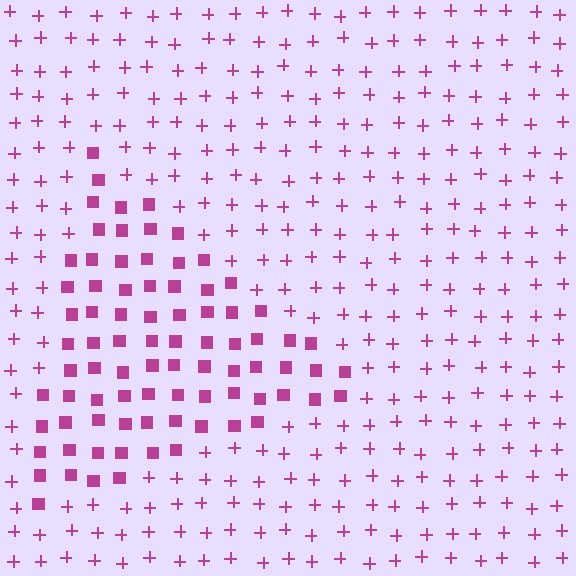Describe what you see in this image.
The image is filled with small magenta elements arranged in a uniform grid. A triangle-shaped region contains squares, while the surrounding area contains plus signs. The boundary is defined purely by the change in element shape.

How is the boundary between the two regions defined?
The boundary is defined by a change in element shape: squares inside vs. plus signs outside. All elements share the same color and spacing.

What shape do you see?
I see a triangle.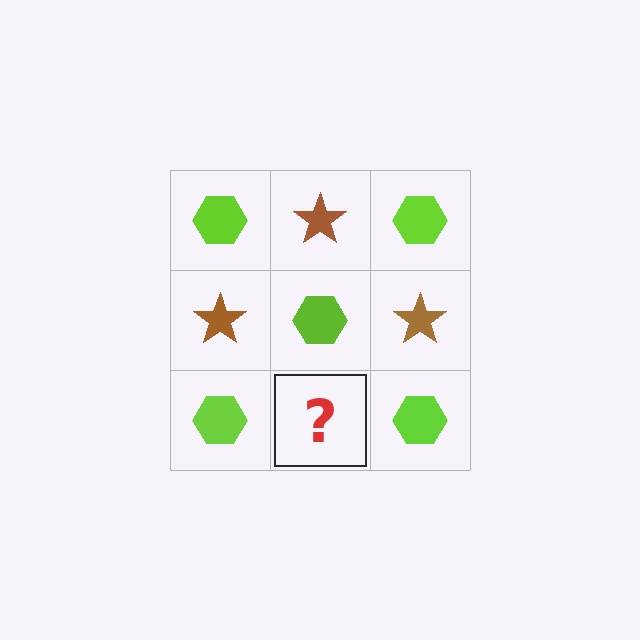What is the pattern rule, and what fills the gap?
The rule is that it alternates lime hexagon and brown star in a checkerboard pattern. The gap should be filled with a brown star.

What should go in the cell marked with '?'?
The missing cell should contain a brown star.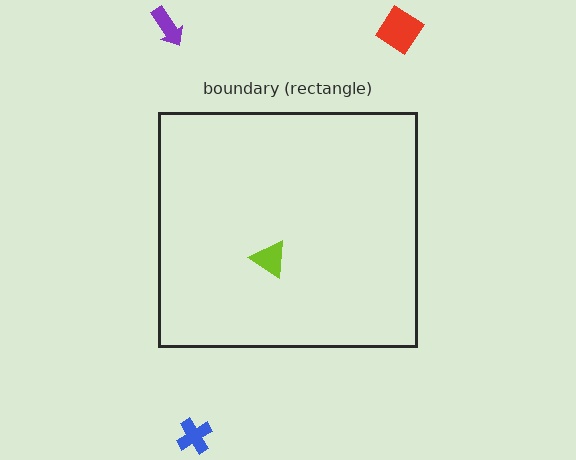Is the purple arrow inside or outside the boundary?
Outside.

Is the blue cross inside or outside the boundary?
Outside.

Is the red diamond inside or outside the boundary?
Outside.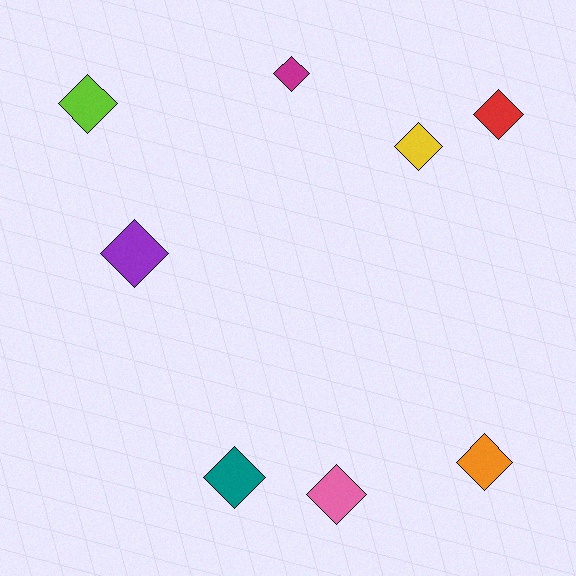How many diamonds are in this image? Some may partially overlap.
There are 8 diamonds.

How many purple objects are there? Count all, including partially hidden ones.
There is 1 purple object.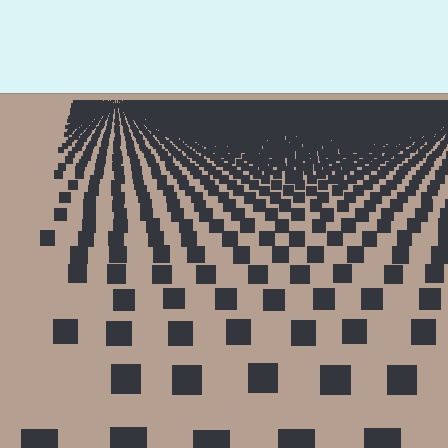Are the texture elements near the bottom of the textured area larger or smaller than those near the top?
Larger. Near the bottom, elements are closer to the viewer and appear at a bigger on-screen size.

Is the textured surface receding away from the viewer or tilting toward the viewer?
The surface is receding away from the viewer. Texture elements get smaller and denser toward the top.